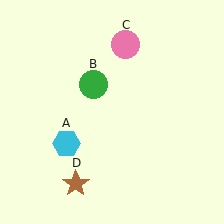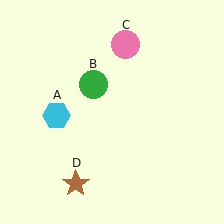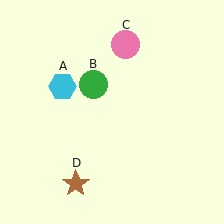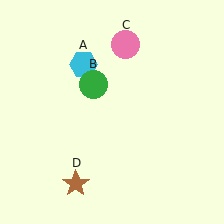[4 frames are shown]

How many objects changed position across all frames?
1 object changed position: cyan hexagon (object A).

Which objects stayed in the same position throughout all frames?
Green circle (object B) and pink circle (object C) and brown star (object D) remained stationary.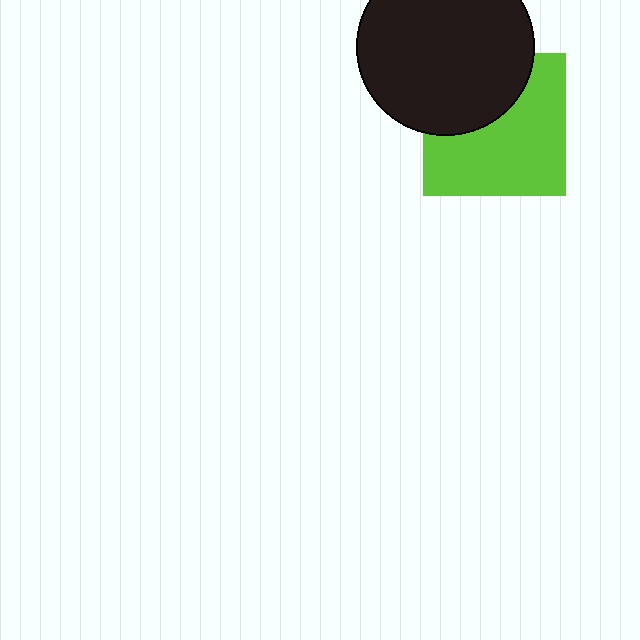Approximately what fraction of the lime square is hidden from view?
Roughly 37% of the lime square is hidden behind the black circle.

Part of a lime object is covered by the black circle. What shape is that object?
It is a square.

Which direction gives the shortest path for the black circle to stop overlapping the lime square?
Moving up gives the shortest separation.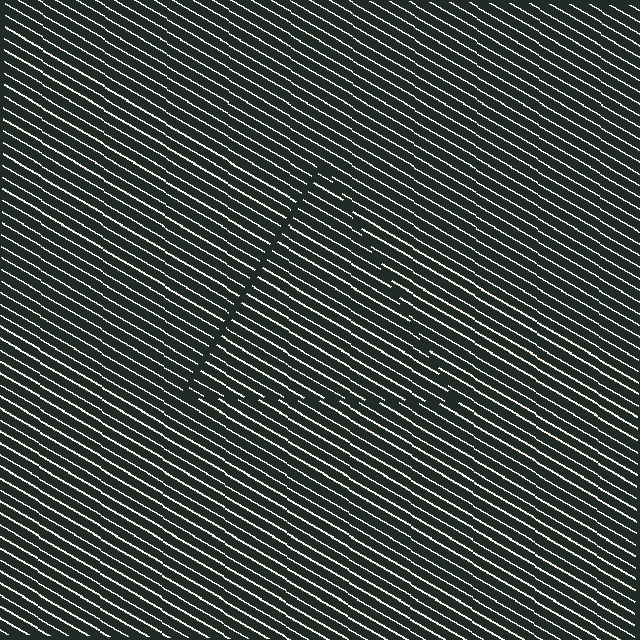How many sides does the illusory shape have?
3 sides — the line-ends trace a triangle.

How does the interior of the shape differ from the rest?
The interior of the shape contains the same grating, shifted by half a period — the contour is defined by the phase discontinuity where line-ends from the inner and outer gratings abut.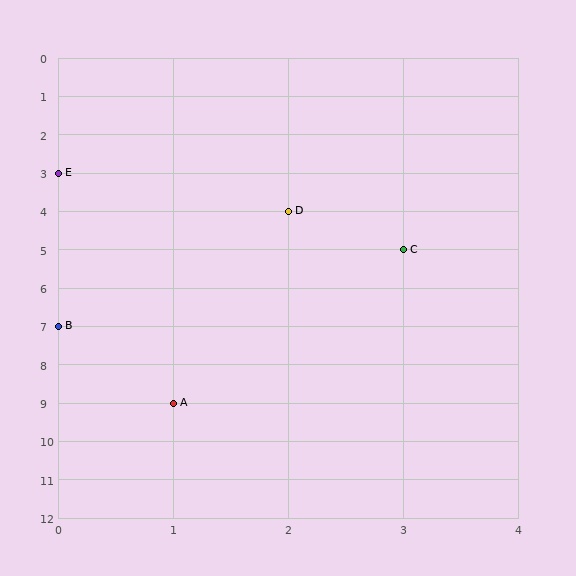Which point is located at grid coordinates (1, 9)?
Point A is at (1, 9).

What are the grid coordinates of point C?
Point C is at grid coordinates (3, 5).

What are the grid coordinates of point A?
Point A is at grid coordinates (1, 9).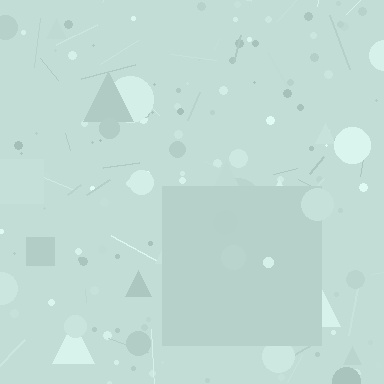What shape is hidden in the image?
A square is hidden in the image.